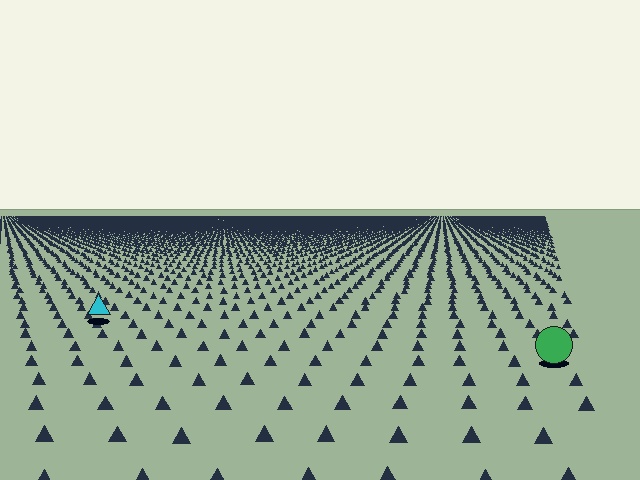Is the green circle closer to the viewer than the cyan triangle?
Yes. The green circle is closer — you can tell from the texture gradient: the ground texture is coarser near it.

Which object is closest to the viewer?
The green circle is closest. The texture marks near it are larger and more spread out.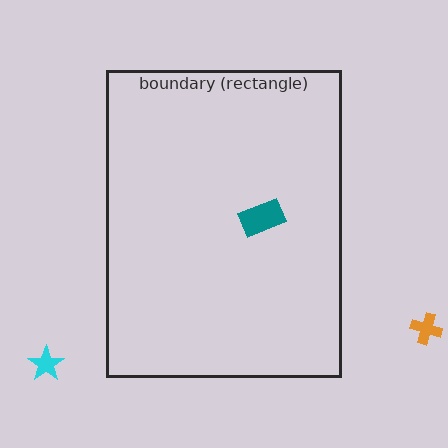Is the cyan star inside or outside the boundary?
Outside.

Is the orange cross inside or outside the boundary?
Outside.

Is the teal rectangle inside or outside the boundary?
Inside.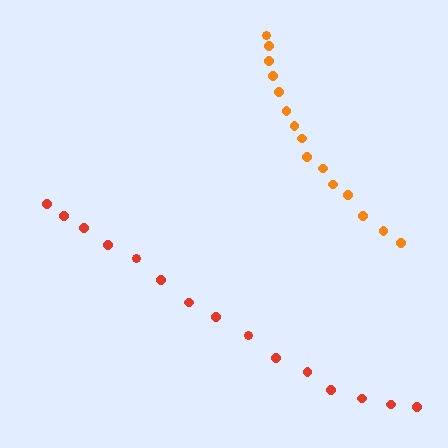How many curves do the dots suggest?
There are 2 distinct paths.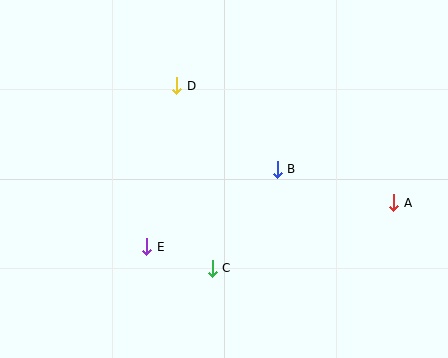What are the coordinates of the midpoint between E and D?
The midpoint between E and D is at (162, 166).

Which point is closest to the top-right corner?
Point A is closest to the top-right corner.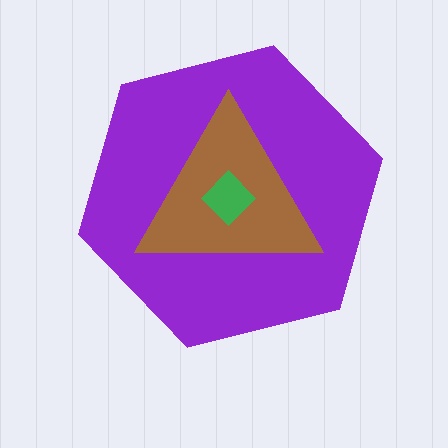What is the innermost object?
The green diamond.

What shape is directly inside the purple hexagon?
The brown triangle.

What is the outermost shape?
The purple hexagon.